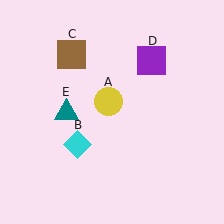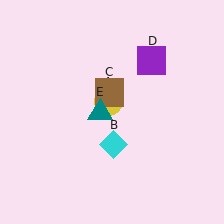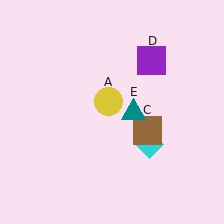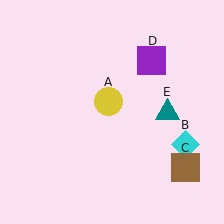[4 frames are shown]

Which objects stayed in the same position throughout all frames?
Yellow circle (object A) and purple square (object D) remained stationary.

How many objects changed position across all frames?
3 objects changed position: cyan diamond (object B), brown square (object C), teal triangle (object E).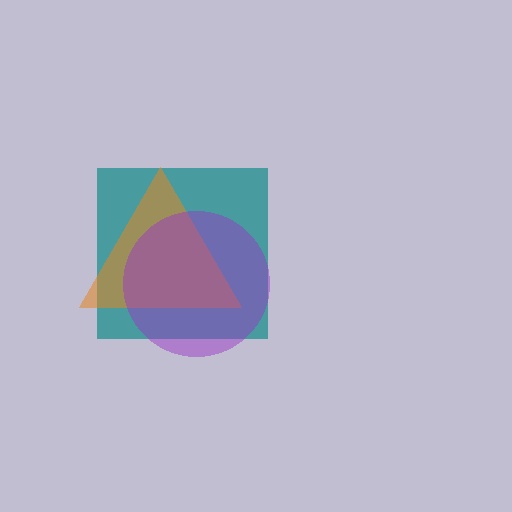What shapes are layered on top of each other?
The layered shapes are: a teal square, an orange triangle, a purple circle.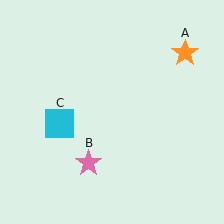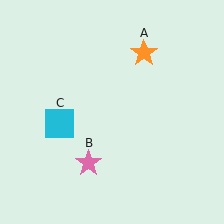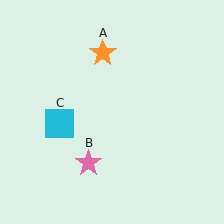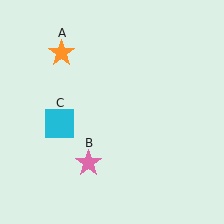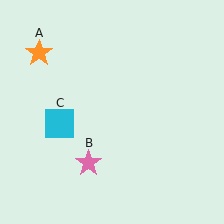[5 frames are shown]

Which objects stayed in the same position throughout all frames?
Pink star (object B) and cyan square (object C) remained stationary.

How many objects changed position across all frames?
1 object changed position: orange star (object A).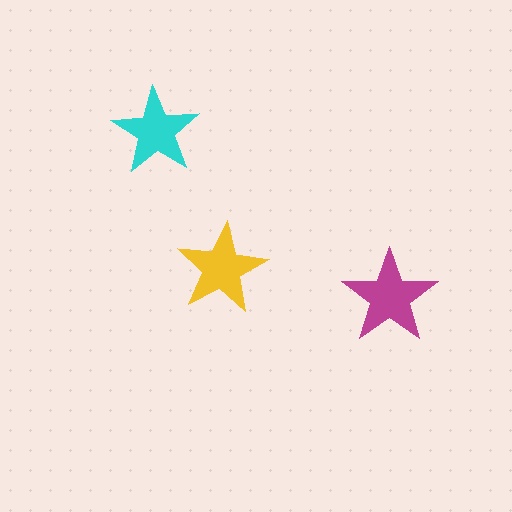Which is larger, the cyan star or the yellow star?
The yellow one.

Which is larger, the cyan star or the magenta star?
The magenta one.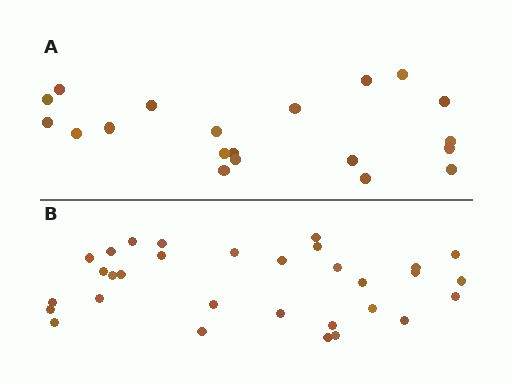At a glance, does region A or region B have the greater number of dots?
Region B (the bottom region) has more dots.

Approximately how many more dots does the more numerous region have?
Region B has roughly 12 or so more dots than region A.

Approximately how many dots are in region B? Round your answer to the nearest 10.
About 30 dots. (The exact count is 31, which rounds to 30.)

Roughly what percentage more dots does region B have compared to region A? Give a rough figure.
About 55% more.